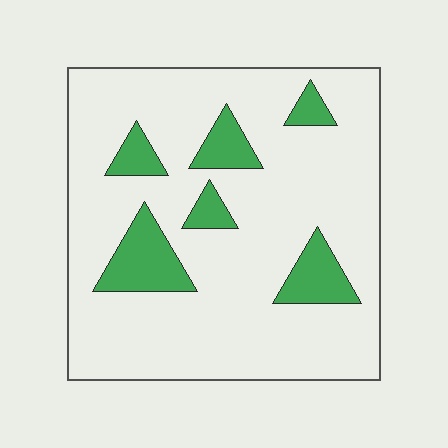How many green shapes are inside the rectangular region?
6.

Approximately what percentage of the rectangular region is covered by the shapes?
Approximately 15%.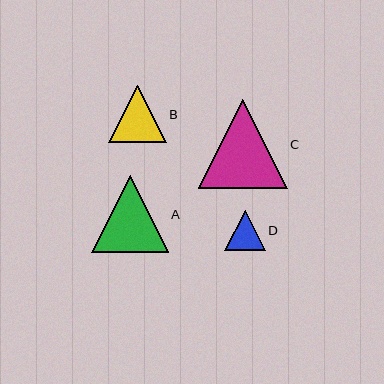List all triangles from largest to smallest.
From largest to smallest: C, A, B, D.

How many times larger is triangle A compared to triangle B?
Triangle A is approximately 1.3 times the size of triangle B.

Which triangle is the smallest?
Triangle D is the smallest with a size of approximately 40 pixels.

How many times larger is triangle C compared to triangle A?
Triangle C is approximately 1.2 times the size of triangle A.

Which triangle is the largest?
Triangle C is the largest with a size of approximately 89 pixels.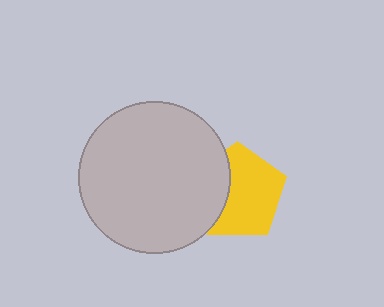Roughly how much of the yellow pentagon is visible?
Most of it is visible (roughly 67%).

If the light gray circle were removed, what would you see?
You would see the complete yellow pentagon.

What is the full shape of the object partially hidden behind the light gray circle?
The partially hidden object is a yellow pentagon.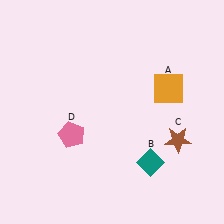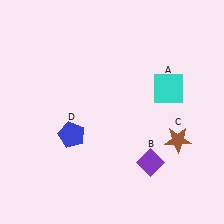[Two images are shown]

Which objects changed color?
A changed from orange to cyan. B changed from teal to purple. D changed from pink to blue.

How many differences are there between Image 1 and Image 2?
There are 3 differences between the two images.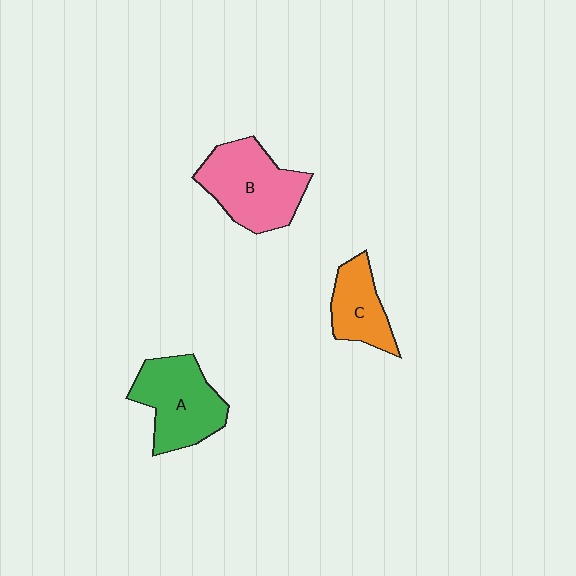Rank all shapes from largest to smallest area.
From largest to smallest: B (pink), A (green), C (orange).